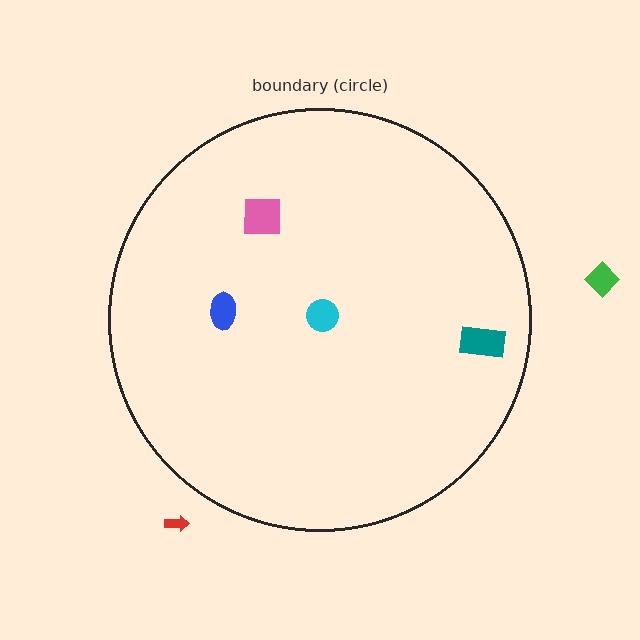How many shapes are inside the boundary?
4 inside, 2 outside.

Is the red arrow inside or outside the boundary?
Outside.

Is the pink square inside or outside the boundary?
Inside.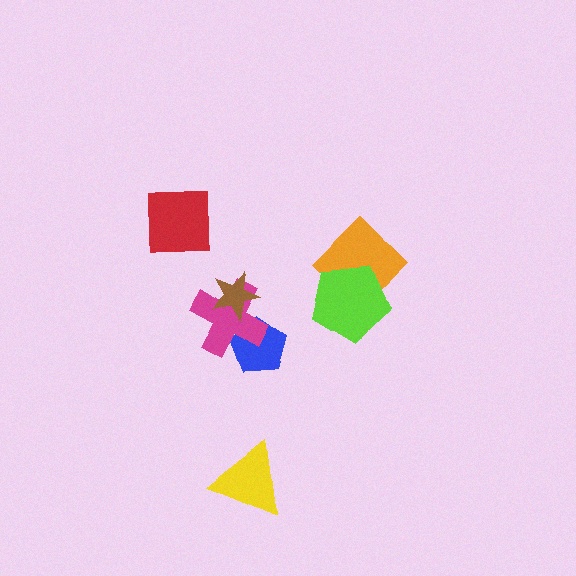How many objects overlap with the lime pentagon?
1 object overlaps with the lime pentagon.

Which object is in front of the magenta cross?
The brown star is in front of the magenta cross.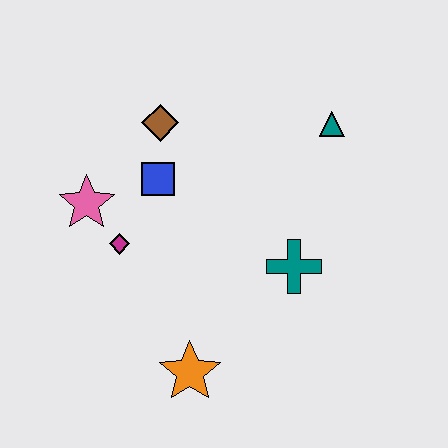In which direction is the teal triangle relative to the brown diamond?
The teal triangle is to the right of the brown diamond.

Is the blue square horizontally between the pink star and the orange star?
Yes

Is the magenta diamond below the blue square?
Yes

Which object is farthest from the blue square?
The orange star is farthest from the blue square.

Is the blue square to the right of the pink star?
Yes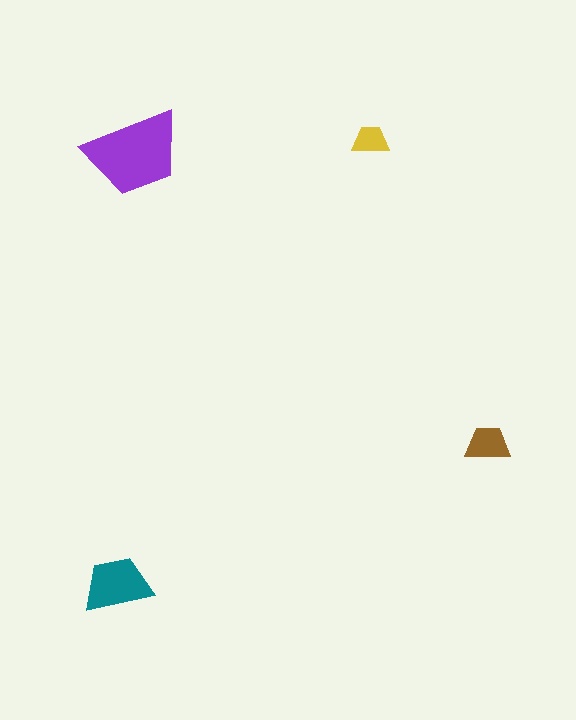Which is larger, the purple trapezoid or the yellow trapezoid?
The purple one.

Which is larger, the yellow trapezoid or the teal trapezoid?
The teal one.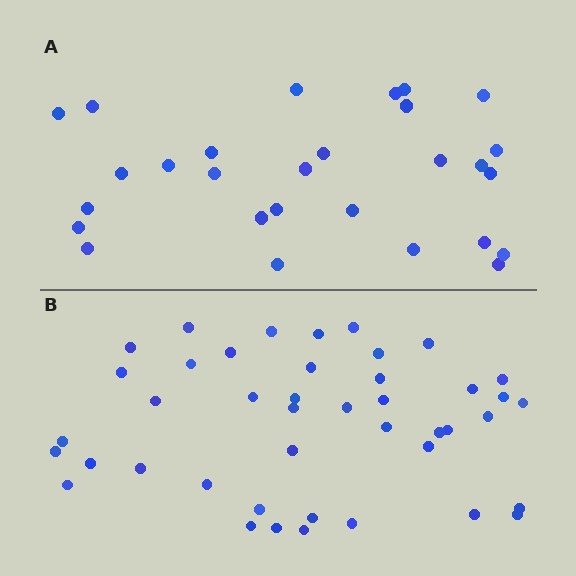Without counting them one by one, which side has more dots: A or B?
Region B (the bottom region) has more dots.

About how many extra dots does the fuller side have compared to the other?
Region B has approximately 15 more dots than region A.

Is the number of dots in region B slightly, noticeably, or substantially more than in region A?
Region B has substantially more. The ratio is roughly 1.5 to 1.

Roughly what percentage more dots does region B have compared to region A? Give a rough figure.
About 55% more.